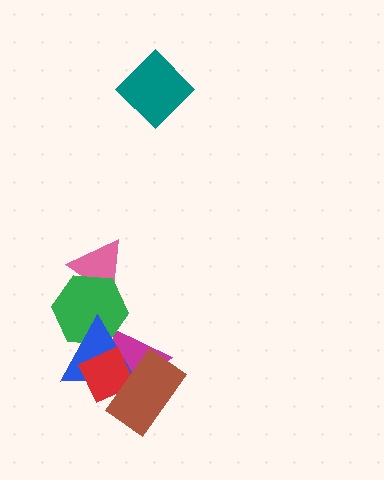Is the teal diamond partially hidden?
No, no other shape covers it.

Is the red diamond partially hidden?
Yes, it is partially covered by another shape.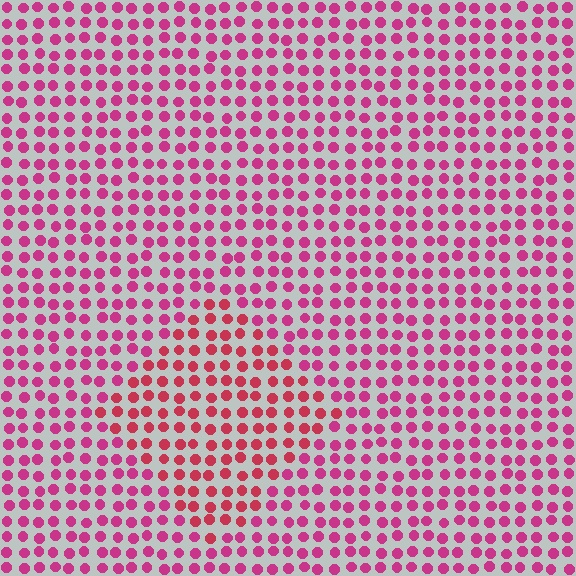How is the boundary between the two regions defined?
The boundary is defined purely by a slight shift in hue (about 23 degrees). Spacing, size, and orientation are identical on both sides.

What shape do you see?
I see a diamond.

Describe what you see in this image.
The image is filled with small magenta elements in a uniform arrangement. A diamond-shaped region is visible where the elements are tinted to a slightly different hue, forming a subtle color boundary.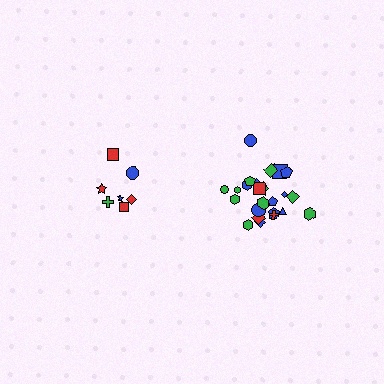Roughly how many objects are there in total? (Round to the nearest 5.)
Roughly 30 objects in total.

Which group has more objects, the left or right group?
The right group.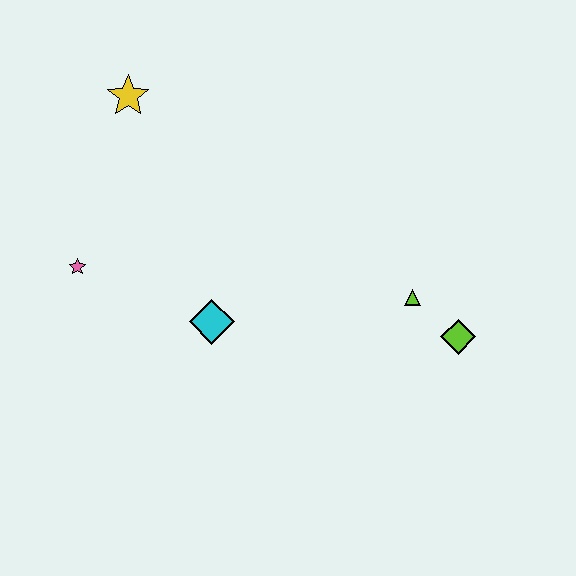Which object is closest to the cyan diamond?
The pink star is closest to the cyan diamond.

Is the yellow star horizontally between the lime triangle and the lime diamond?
No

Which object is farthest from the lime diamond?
The yellow star is farthest from the lime diamond.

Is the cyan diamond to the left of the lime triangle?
Yes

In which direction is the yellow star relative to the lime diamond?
The yellow star is to the left of the lime diamond.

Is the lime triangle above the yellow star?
No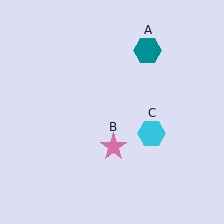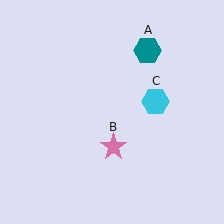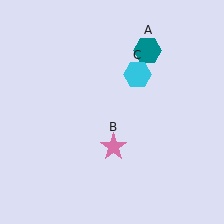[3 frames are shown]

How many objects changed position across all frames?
1 object changed position: cyan hexagon (object C).